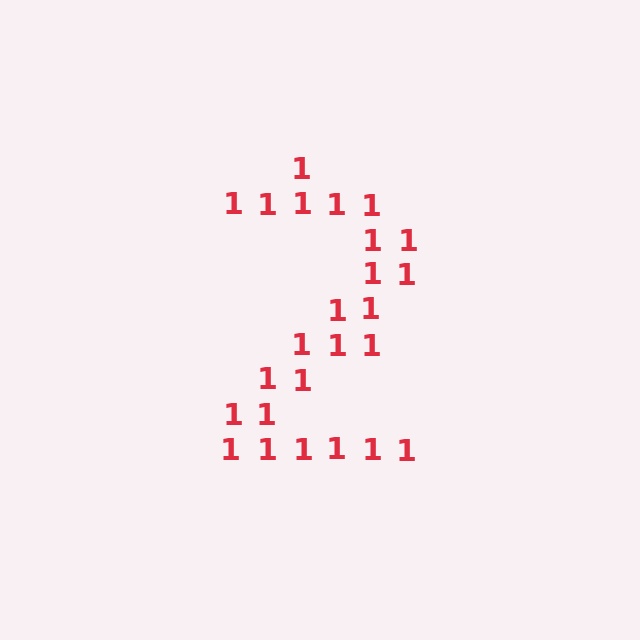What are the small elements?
The small elements are digit 1's.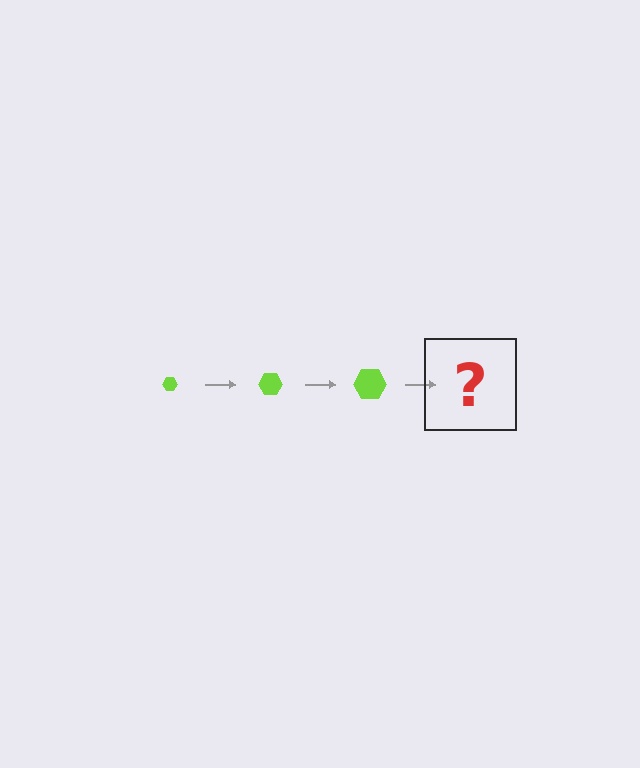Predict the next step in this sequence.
The next step is a lime hexagon, larger than the previous one.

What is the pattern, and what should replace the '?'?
The pattern is that the hexagon gets progressively larger each step. The '?' should be a lime hexagon, larger than the previous one.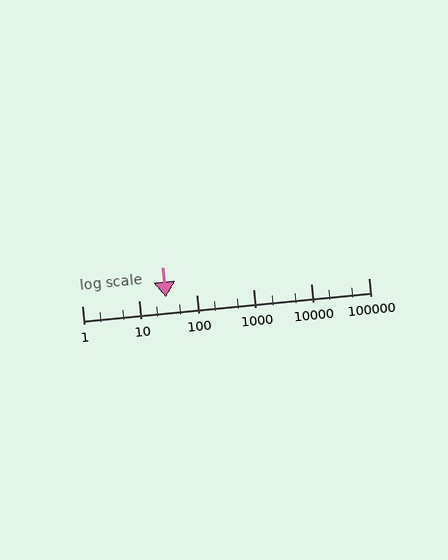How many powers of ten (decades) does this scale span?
The scale spans 5 decades, from 1 to 100000.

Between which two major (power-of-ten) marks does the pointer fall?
The pointer is between 10 and 100.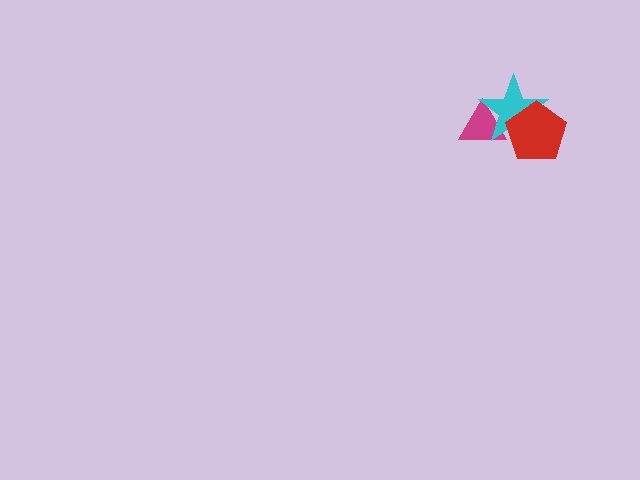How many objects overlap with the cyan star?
2 objects overlap with the cyan star.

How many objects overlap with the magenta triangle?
1 object overlaps with the magenta triangle.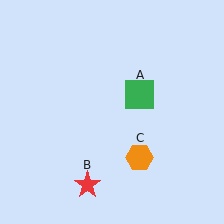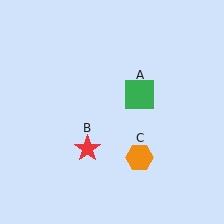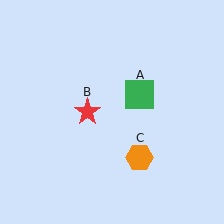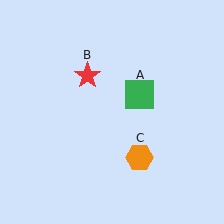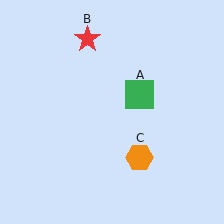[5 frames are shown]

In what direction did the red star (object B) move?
The red star (object B) moved up.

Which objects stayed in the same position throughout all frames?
Green square (object A) and orange hexagon (object C) remained stationary.